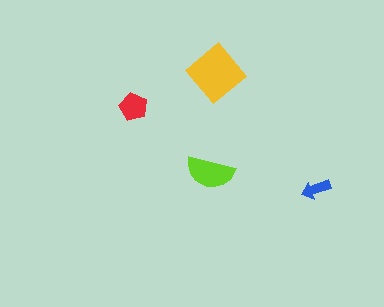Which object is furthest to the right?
The blue arrow is rightmost.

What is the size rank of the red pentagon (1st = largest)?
3rd.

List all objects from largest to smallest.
The yellow diamond, the lime semicircle, the red pentagon, the blue arrow.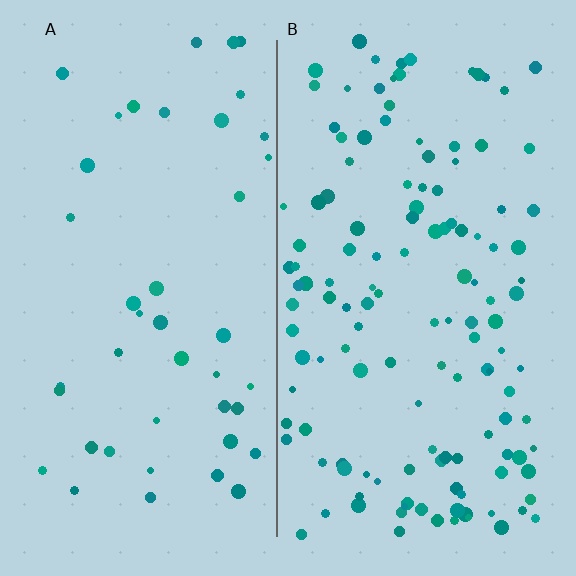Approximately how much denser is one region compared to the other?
Approximately 3.1× — region B over region A.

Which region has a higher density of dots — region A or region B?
B (the right).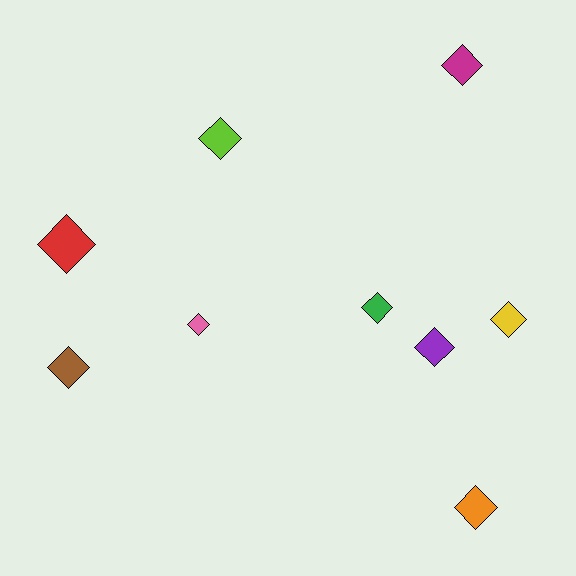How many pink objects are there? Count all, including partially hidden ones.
There is 1 pink object.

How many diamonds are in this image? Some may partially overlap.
There are 9 diamonds.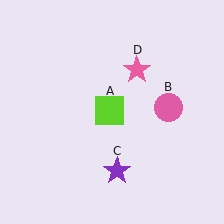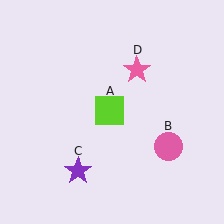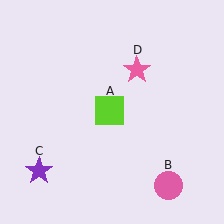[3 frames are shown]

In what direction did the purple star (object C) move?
The purple star (object C) moved left.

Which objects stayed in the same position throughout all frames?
Lime square (object A) and pink star (object D) remained stationary.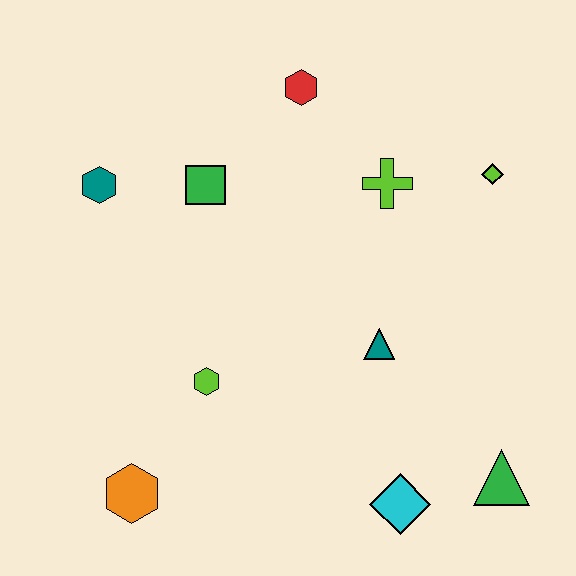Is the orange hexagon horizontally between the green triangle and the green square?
No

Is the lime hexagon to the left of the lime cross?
Yes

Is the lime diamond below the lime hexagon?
No